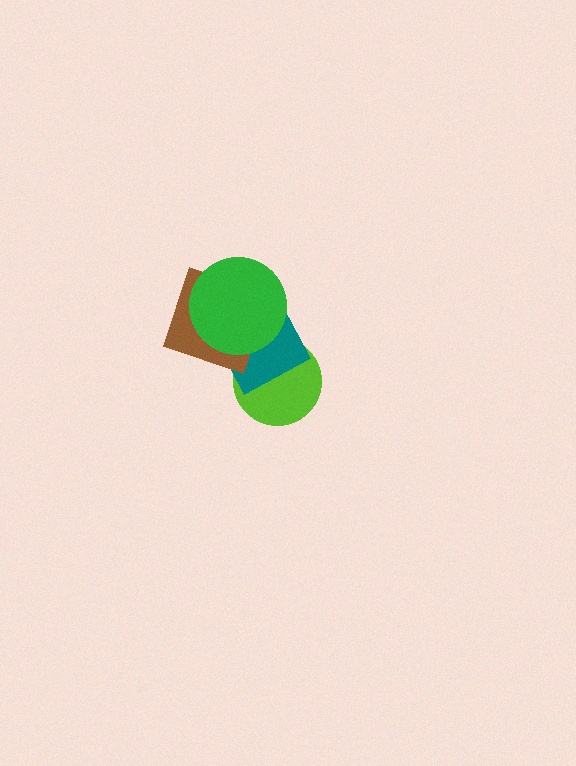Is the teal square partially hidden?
Yes, it is partially covered by another shape.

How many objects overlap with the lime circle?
1 object overlaps with the lime circle.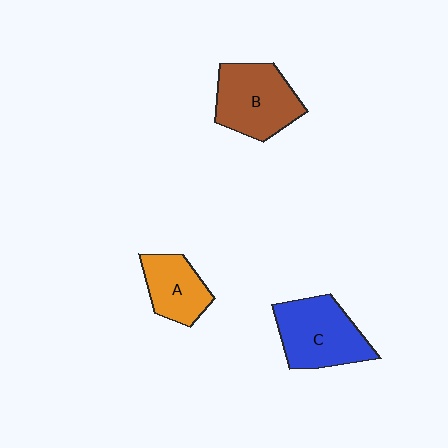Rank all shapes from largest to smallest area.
From largest to smallest: C (blue), B (brown), A (orange).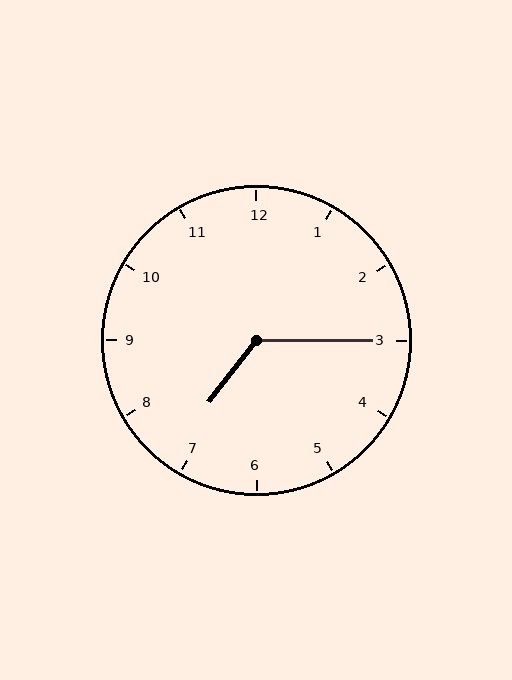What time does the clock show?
7:15.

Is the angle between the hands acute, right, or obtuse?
It is obtuse.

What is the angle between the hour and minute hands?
Approximately 128 degrees.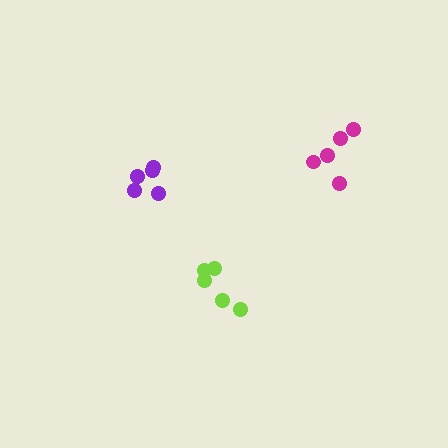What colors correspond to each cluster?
The clusters are colored: purple, lime, magenta.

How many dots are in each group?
Group 1: 5 dots, Group 2: 5 dots, Group 3: 5 dots (15 total).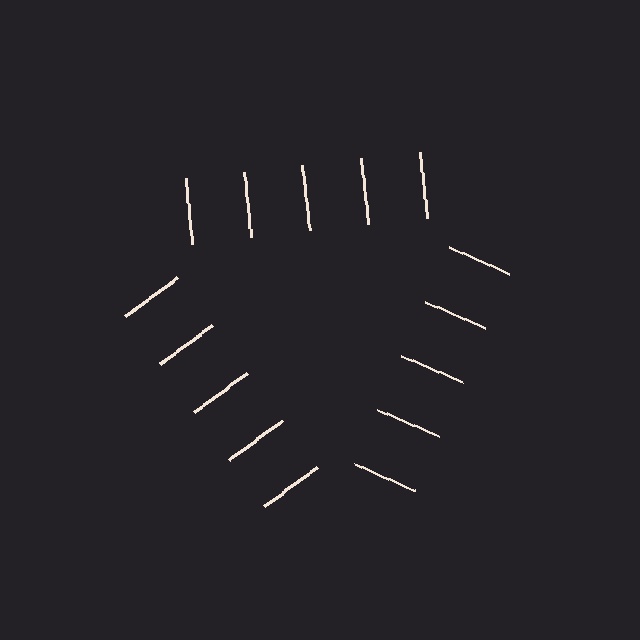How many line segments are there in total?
15 — 5 along each of the 3 edges.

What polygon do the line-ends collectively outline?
An illusory triangle — the line segments terminate on its edges but no continuous stroke is drawn.